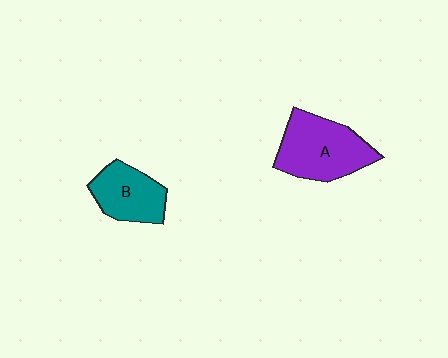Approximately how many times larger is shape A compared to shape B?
Approximately 1.4 times.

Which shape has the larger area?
Shape A (purple).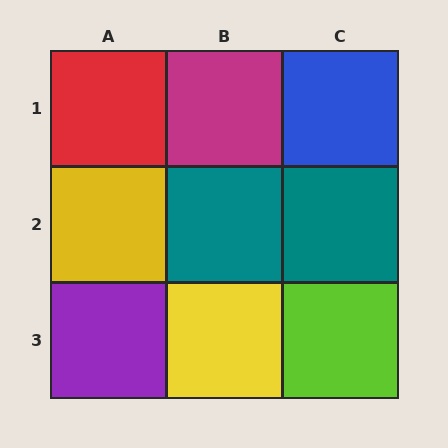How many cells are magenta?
1 cell is magenta.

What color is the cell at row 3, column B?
Yellow.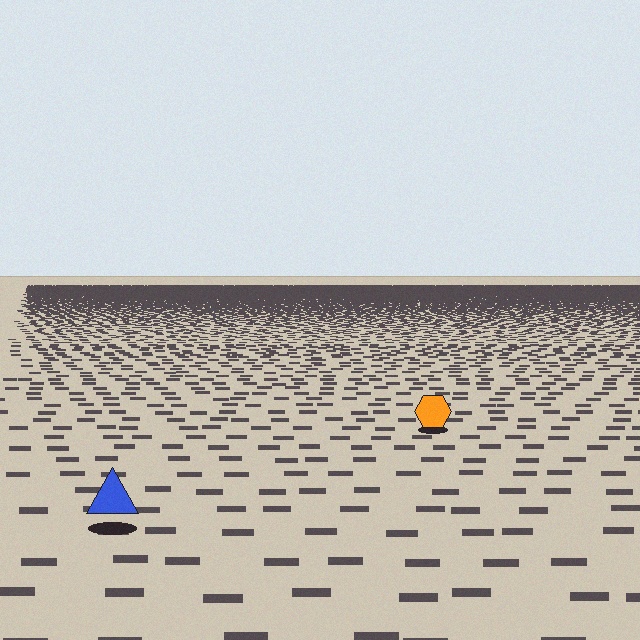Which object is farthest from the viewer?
The orange hexagon is farthest from the viewer. It appears smaller and the ground texture around it is denser.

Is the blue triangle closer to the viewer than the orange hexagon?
Yes. The blue triangle is closer — you can tell from the texture gradient: the ground texture is coarser near it.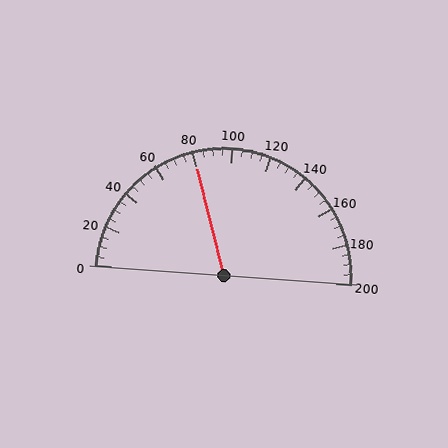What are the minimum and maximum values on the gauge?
The gauge ranges from 0 to 200.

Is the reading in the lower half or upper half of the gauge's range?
The reading is in the lower half of the range (0 to 200).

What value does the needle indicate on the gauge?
The needle indicates approximately 80.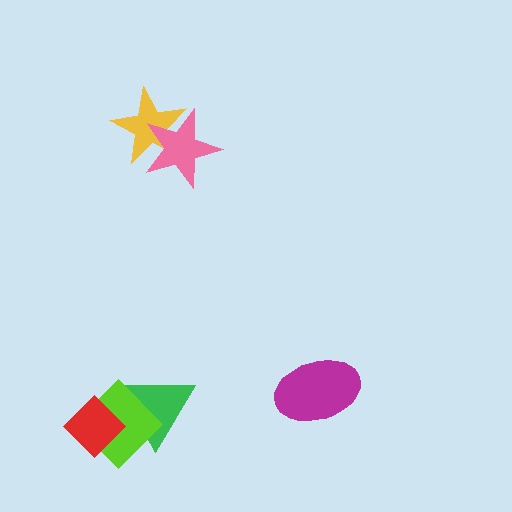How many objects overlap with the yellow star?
1 object overlaps with the yellow star.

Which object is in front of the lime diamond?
The red diamond is in front of the lime diamond.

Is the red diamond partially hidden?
No, no other shape covers it.